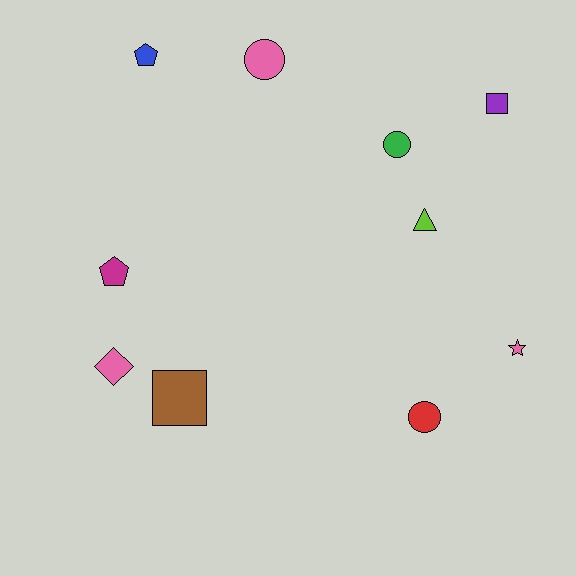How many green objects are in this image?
There is 1 green object.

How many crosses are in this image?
There are no crosses.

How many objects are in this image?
There are 10 objects.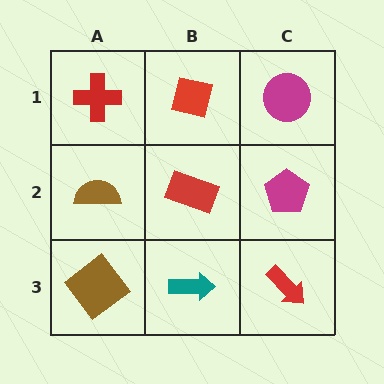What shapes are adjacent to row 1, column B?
A red rectangle (row 2, column B), a red cross (row 1, column A), a magenta circle (row 1, column C).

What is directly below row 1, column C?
A magenta pentagon.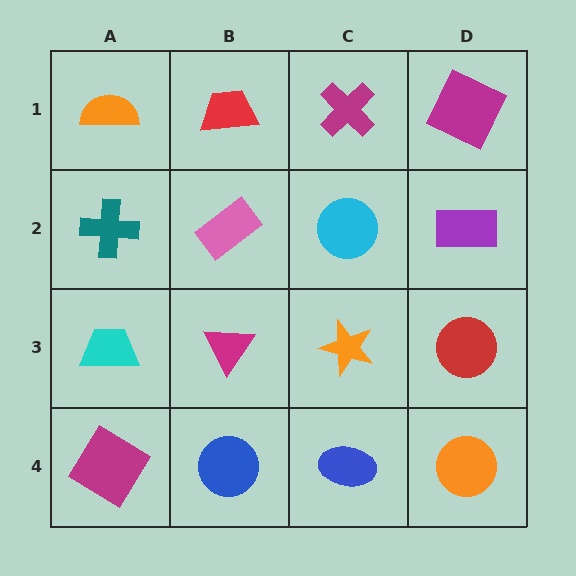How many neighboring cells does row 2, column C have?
4.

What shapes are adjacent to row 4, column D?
A red circle (row 3, column D), a blue ellipse (row 4, column C).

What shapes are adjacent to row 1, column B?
A pink rectangle (row 2, column B), an orange semicircle (row 1, column A), a magenta cross (row 1, column C).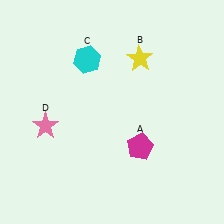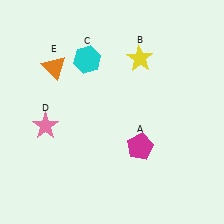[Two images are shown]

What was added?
An orange triangle (E) was added in Image 2.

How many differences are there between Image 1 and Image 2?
There is 1 difference between the two images.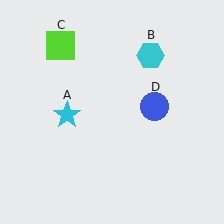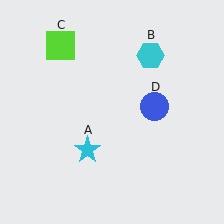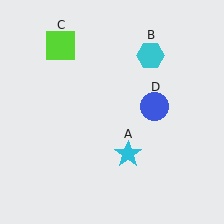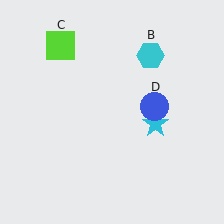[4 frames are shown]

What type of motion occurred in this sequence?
The cyan star (object A) rotated counterclockwise around the center of the scene.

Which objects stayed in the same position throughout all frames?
Cyan hexagon (object B) and lime square (object C) and blue circle (object D) remained stationary.